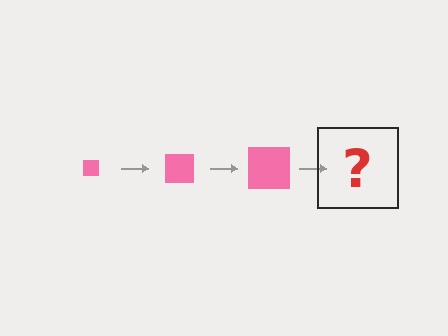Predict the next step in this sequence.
The next step is a pink square, larger than the previous one.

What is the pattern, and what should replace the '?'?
The pattern is that the square gets progressively larger each step. The '?' should be a pink square, larger than the previous one.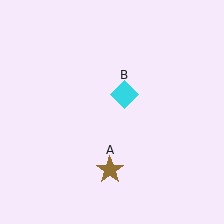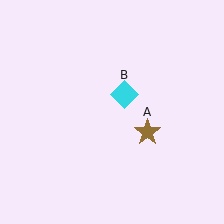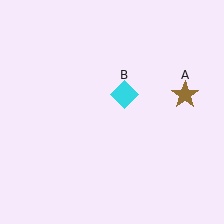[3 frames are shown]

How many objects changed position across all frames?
1 object changed position: brown star (object A).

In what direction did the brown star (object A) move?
The brown star (object A) moved up and to the right.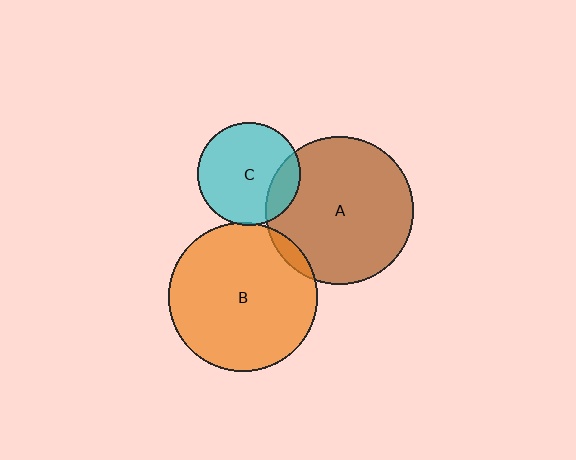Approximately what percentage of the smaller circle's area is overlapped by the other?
Approximately 20%.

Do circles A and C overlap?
Yes.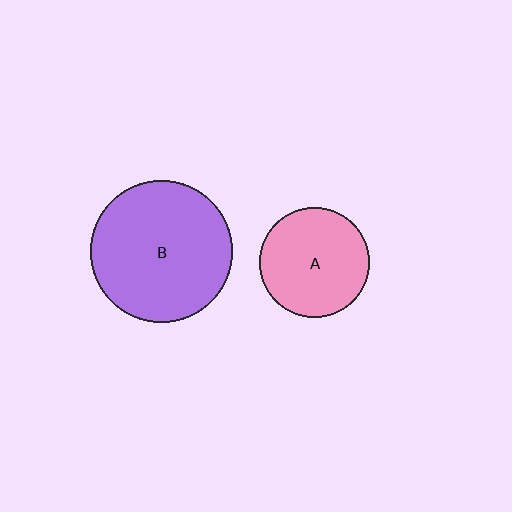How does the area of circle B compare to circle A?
Approximately 1.7 times.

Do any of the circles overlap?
No, none of the circles overlap.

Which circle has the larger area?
Circle B (purple).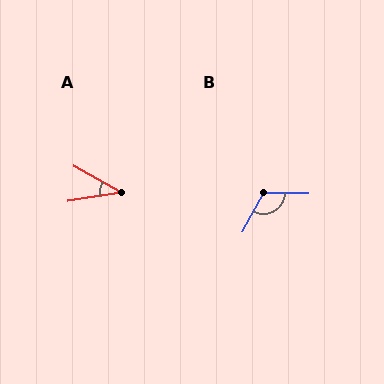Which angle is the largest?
B, at approximately 117 degrees.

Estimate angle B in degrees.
Approximately 117 degrees.